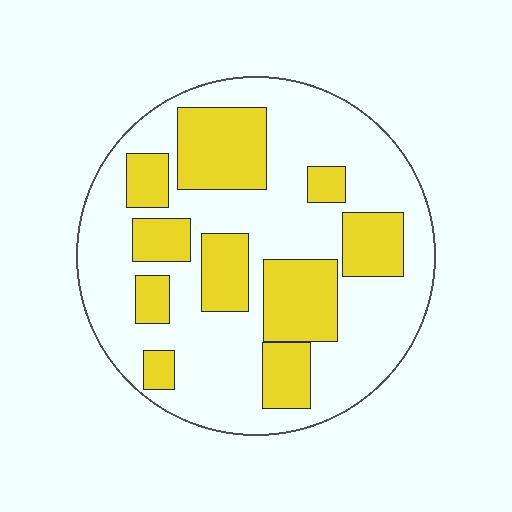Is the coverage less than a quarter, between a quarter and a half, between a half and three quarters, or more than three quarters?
Between a quarter and a half.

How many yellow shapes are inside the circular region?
10.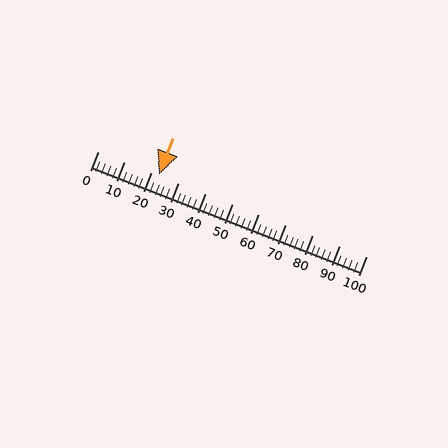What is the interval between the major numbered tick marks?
The major tick marks are spaced 10 units apart.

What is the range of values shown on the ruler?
The ruler shows values from 0 to 100.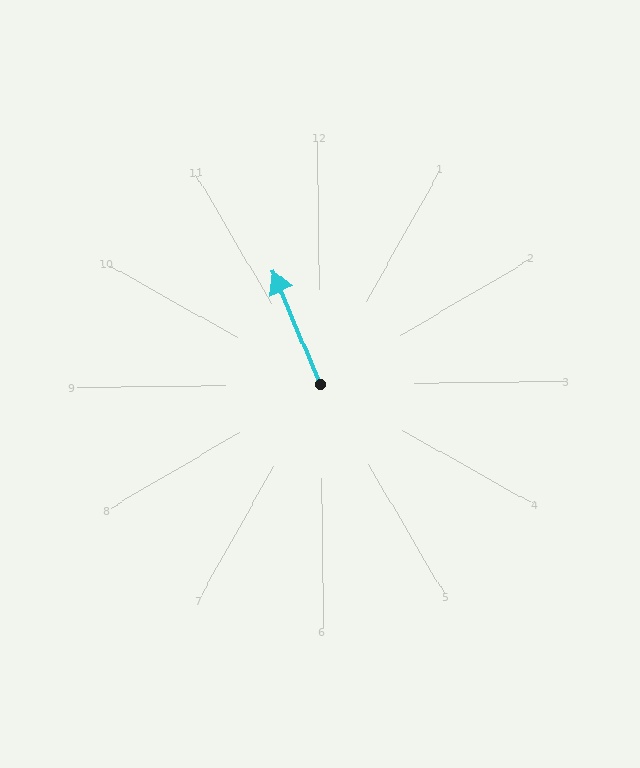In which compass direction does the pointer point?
North.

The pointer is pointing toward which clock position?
Roughly 11 o'clock.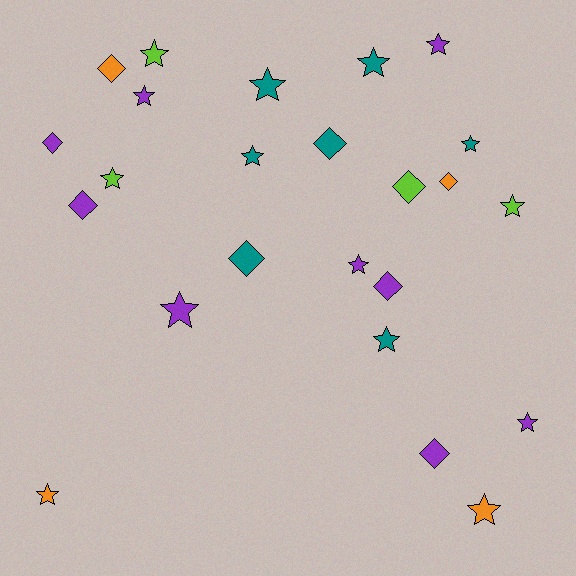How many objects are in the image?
There are 24 objects.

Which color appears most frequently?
Purple, with 9 objects.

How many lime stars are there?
There are 3 lime stars.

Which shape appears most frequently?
Star, with 15 objects.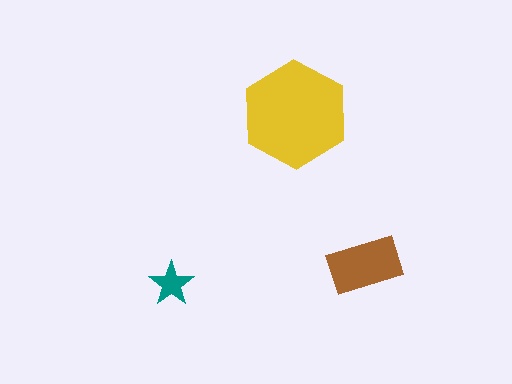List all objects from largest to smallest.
The yellow hexagon, the brown rectangle, the teal star.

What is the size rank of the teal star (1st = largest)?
3rd.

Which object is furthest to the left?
The teal star is leftmost.